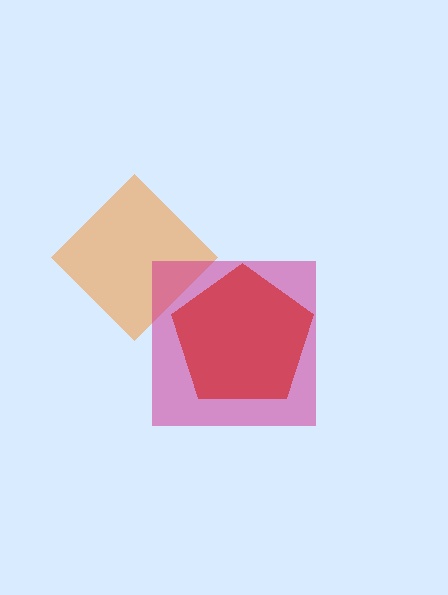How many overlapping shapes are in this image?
There are 3 overlapping shapes in the image.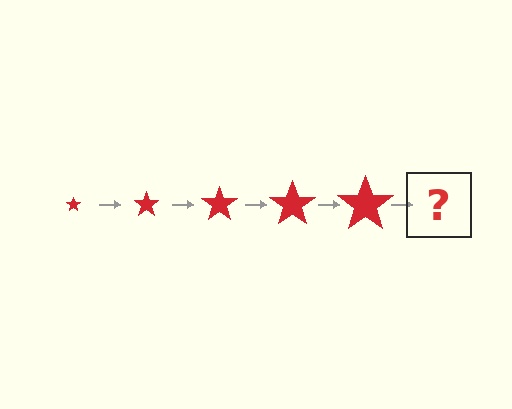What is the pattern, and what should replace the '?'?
The pattern is that the star gets progressively larger each step. The '?' should be a red star, larger than the previous one.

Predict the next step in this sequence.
The next step is a red star, larger than the previous one.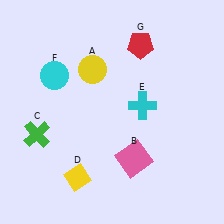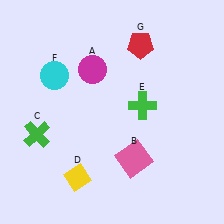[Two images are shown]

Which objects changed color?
A changed from yellow to magenta. E changed from cyan to green.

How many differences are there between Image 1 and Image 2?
There are 2 differences between the two images.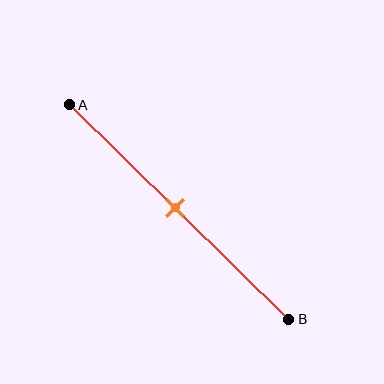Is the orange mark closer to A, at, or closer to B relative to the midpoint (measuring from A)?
The orange mark is approximately at the midpoint of segment AB.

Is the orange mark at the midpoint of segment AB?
Yes, the mark is approximately at the midpoint.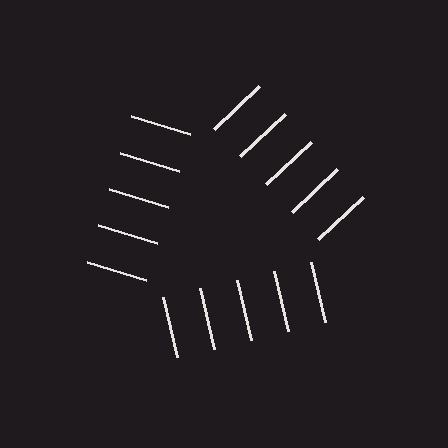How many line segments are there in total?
15 — 5 along each of the 3 edges.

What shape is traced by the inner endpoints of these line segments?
An illusory triangle — the line segments terminate on its edges but no continuous stroke is drawn.